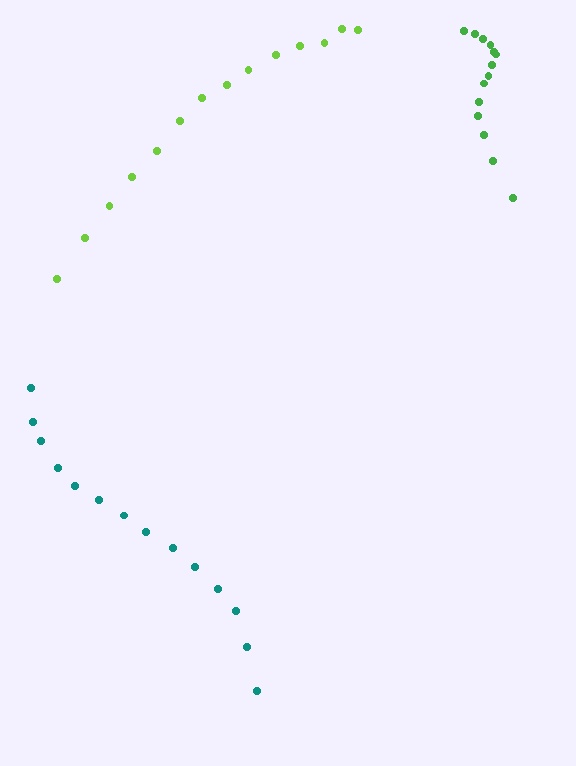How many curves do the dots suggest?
There are 3 distinct paths.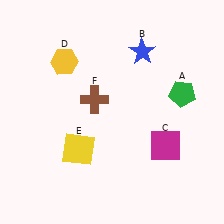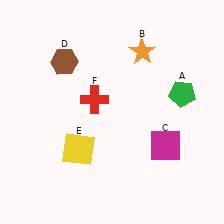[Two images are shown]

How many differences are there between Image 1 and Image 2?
There are 3 differences between the two images.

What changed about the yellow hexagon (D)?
In Image 1, D is yellow. In Image 2, it changed to brown.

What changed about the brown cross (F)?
In Image 1, F is brown. In Image 2, it changed to red.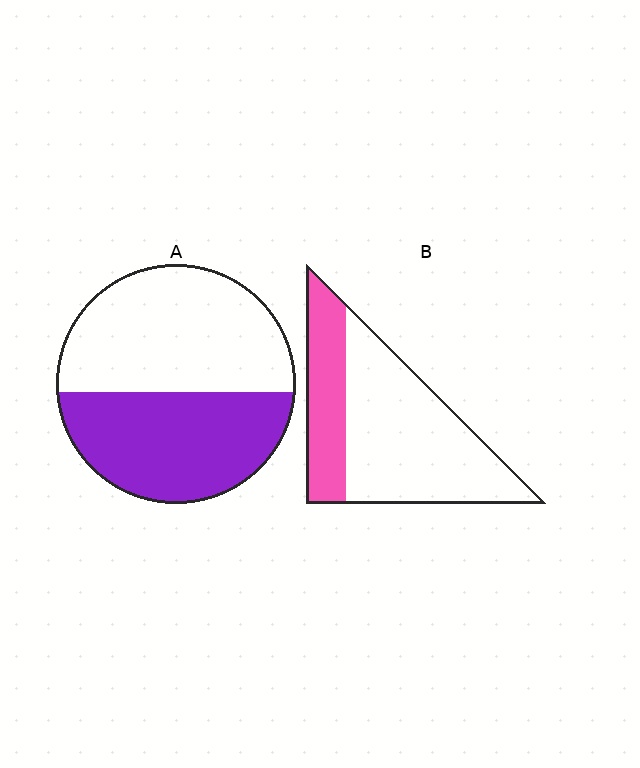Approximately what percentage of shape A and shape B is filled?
A is approximately 45% and B is approximately 30%.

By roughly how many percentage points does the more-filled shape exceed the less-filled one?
By roughly 15 percentage points (A over B).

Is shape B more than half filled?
No.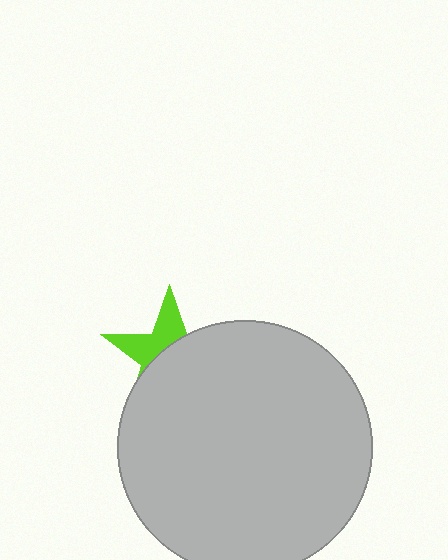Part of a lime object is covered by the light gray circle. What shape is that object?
It is a star.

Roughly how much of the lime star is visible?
A small part of it is visible (roughly 37%).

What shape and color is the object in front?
The object in front is a light gray circle.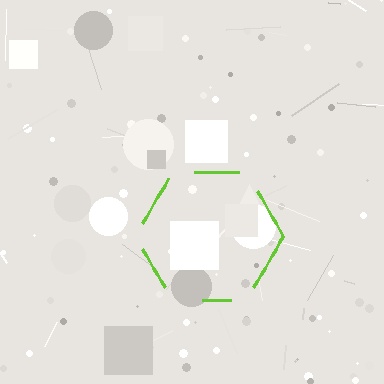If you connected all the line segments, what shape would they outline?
They would outline a hexagon.